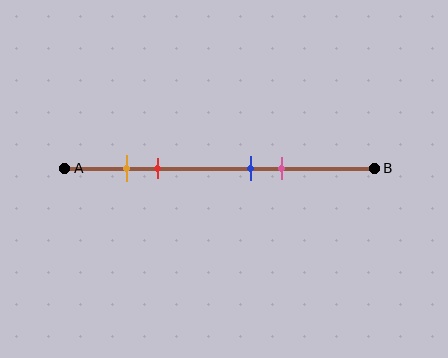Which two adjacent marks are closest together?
The orange and red marks are the closest adjacent pair.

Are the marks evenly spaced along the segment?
No, the marks are not evenly spaced.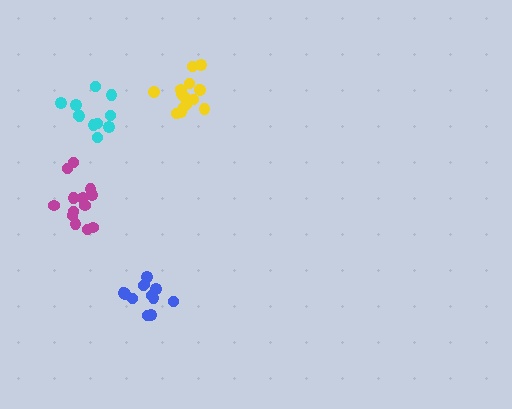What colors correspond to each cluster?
The clusters are colored: magenta, yellow, cyan, blue.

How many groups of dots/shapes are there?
There are 4 groups.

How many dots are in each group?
Group 1: 13 dots, Group 2: 15 dots, Group 3: 11 dots, Group 4: 12 dots (51 total).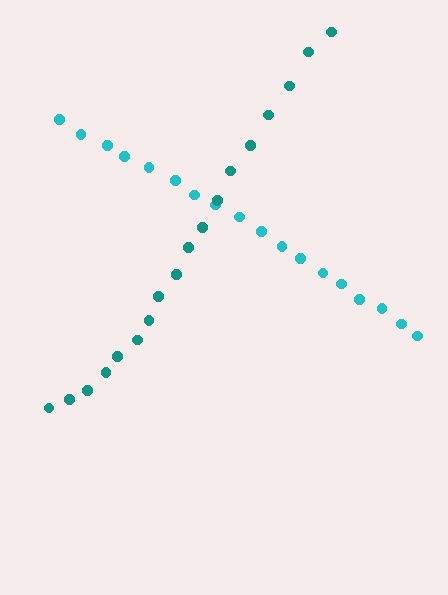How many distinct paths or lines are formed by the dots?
There are 2 distinct paths.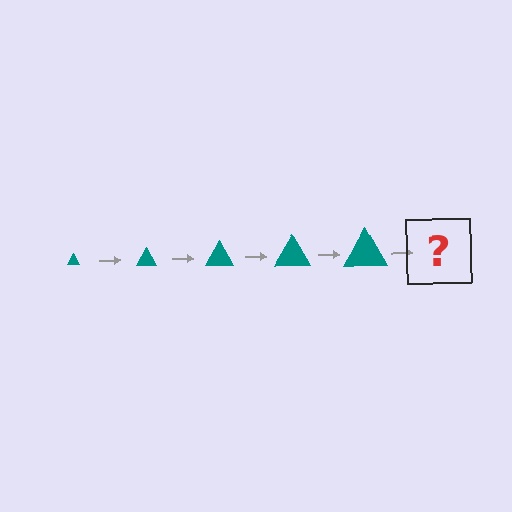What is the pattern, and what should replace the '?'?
The pattern is that the triangle gets progressively larger each step. The '?' should be a teal triangle, larger than the previous one.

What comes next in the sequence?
The next element should be a teal triangle, larger than the previous one.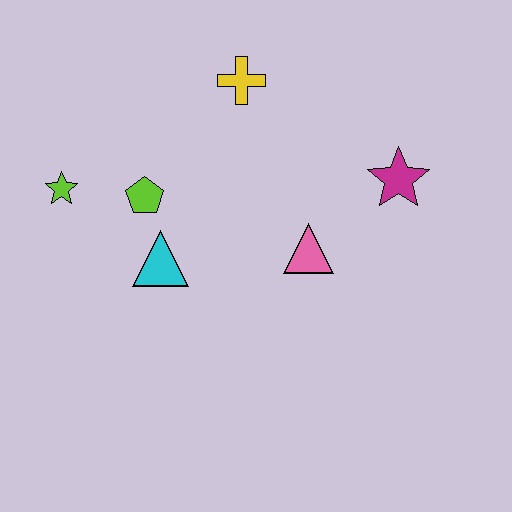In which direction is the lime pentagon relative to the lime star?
The lime pentagon is to the right of the lime star.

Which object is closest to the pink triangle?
The magenta star is closest to the pink triangle.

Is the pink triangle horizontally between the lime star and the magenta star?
Yes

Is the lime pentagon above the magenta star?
No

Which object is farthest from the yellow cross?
The lime star is farthest from the yellow cross.